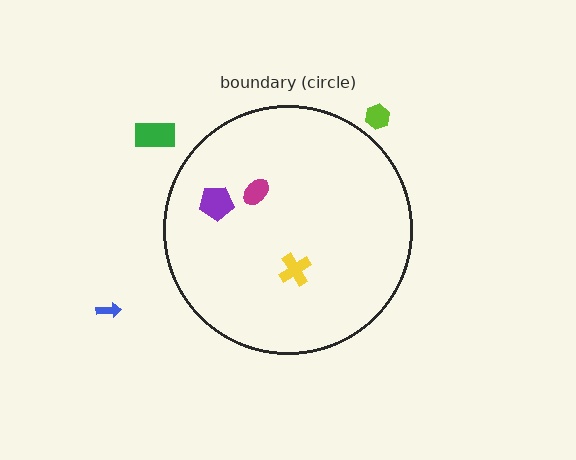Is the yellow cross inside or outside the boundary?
Inside.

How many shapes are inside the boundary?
3 inside, 3 outside.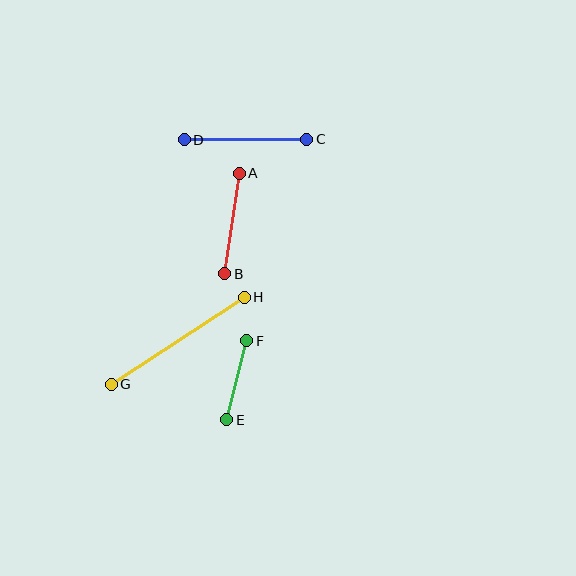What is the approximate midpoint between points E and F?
The midpoint is at approximately (237, 380) pixels.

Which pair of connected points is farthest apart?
Points G and H are farthest apart.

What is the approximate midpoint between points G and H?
The midpoint is at approximately (178, 341) pixels.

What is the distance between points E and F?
The distance is approximately 82 pixels.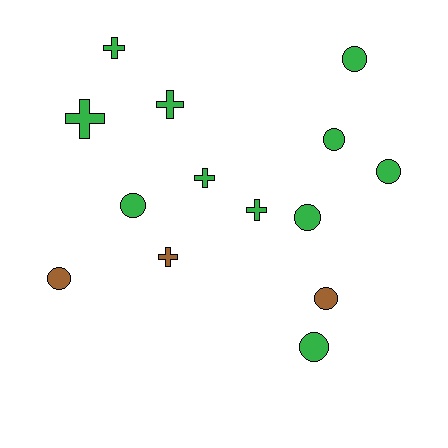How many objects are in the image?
There are 14 objects.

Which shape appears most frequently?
Circle, with 8 objects.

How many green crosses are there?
There are 5 green crosses.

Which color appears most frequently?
Green, with 11 objects.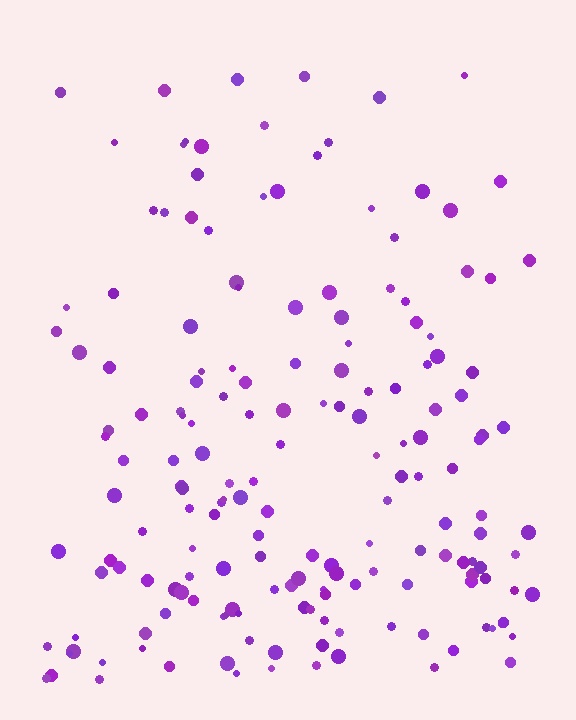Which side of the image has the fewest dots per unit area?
The top.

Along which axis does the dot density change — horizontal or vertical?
Vertical.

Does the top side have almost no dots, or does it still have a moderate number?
Still a moderate number, just noticeably fewer than the bottom.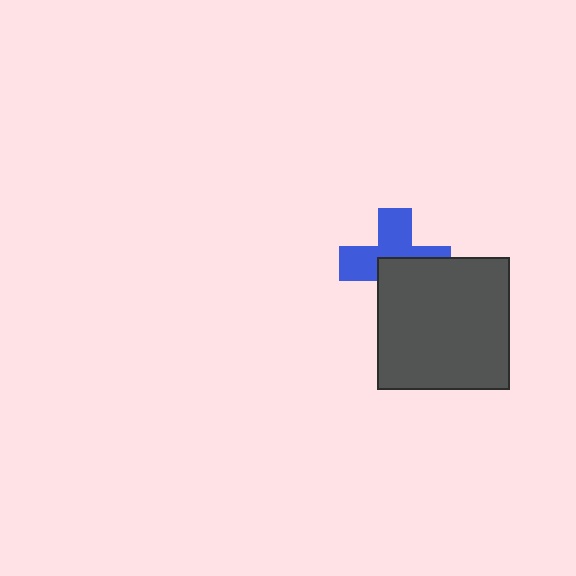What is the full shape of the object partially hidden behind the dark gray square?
The partially hidden object is a blue cross.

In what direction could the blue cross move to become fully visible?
The blue cross could move toward the upper-left. That would shift it out from behind the dark gray square entirely.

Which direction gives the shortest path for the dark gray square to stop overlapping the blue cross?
Moving toward the lower-right gives the shortest separation.